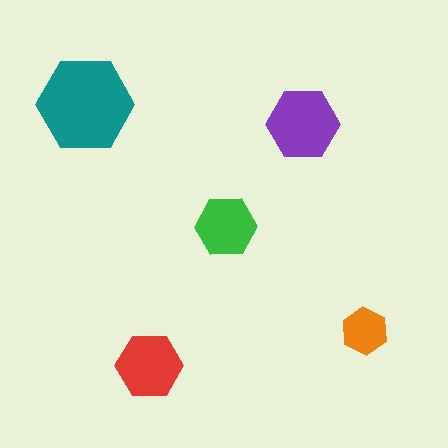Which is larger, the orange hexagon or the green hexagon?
The green one.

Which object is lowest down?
The red hexagon is bottommost.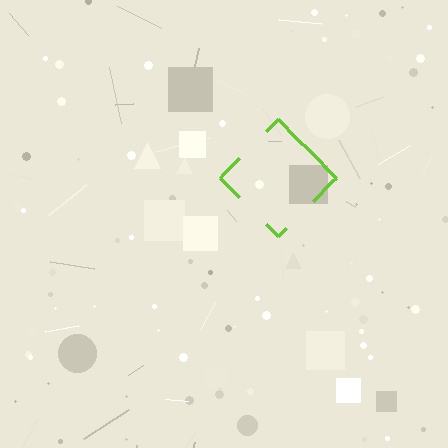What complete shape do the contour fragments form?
The contour fragments form a diamond.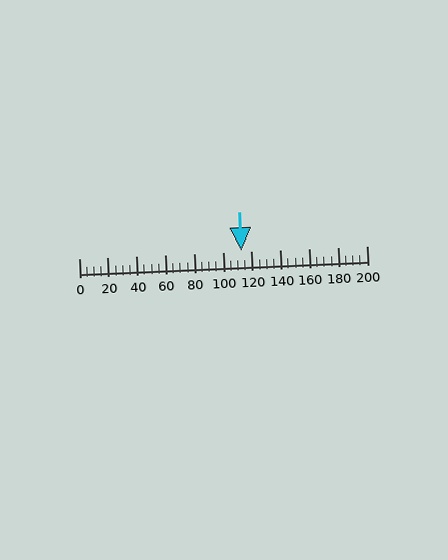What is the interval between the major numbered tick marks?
The major tick marks are spaced 20 units apart.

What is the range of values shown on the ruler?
The ruler shows values from 0 to 200.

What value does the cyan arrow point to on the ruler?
The cyan arrow points to approximately 113.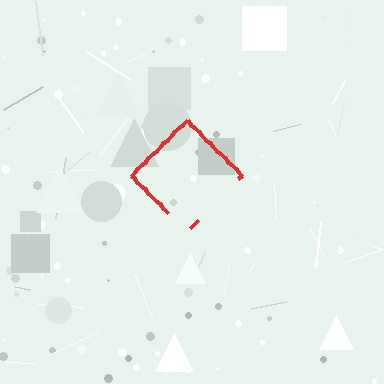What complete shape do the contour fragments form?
The contour fragments form a diamond.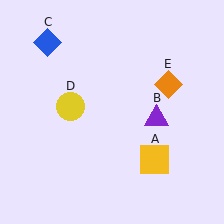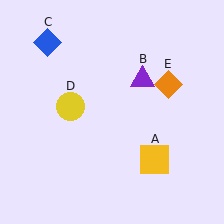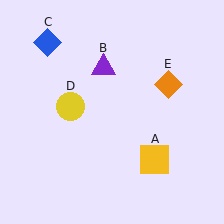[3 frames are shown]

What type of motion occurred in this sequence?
The purple triangle (object B) rotated counterclockwise around the center of the scene.